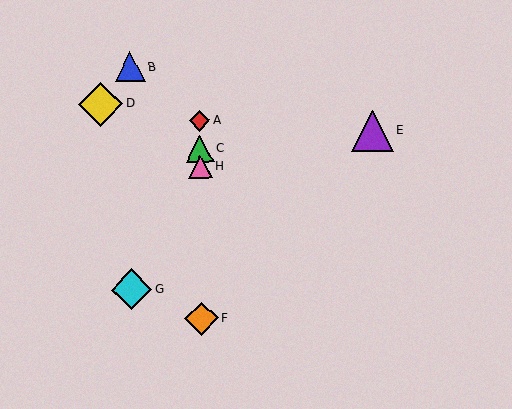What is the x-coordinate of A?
Object A is at x≈200.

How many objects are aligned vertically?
4 objects (A, C, F, H) are aligned vertically.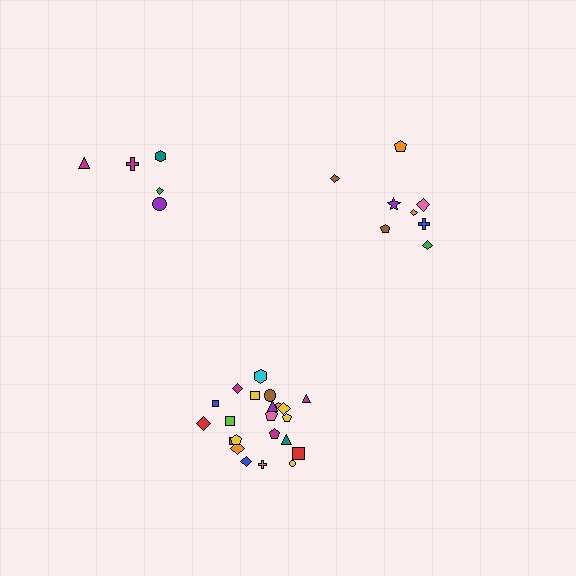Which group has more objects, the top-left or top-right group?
The top-right group.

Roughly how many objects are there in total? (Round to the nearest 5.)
Roughly 35 objects in total.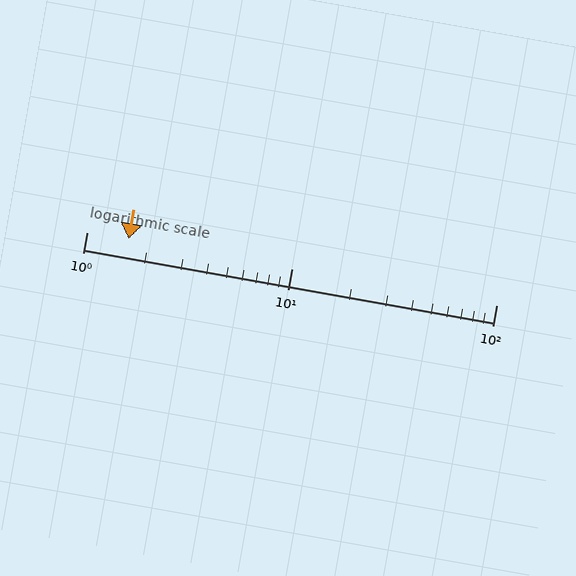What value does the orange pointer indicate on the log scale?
The pointer indicates approximately 1.6.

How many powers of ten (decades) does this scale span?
The scale spans 2 decades, from 1 to 100.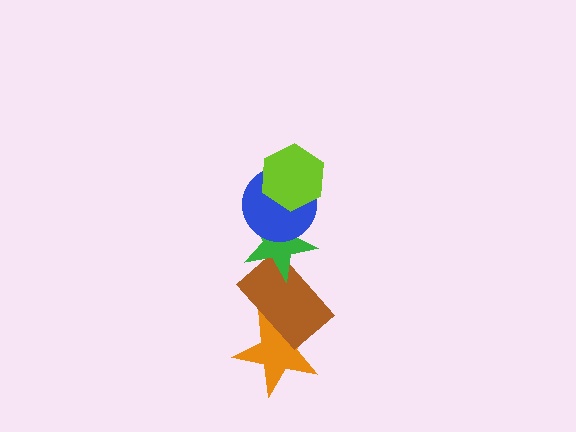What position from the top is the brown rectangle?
The brown rectangle is 4th from the top.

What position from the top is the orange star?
The orange star is 5th from the top.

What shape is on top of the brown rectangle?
The green star is on top of the brown rectangle.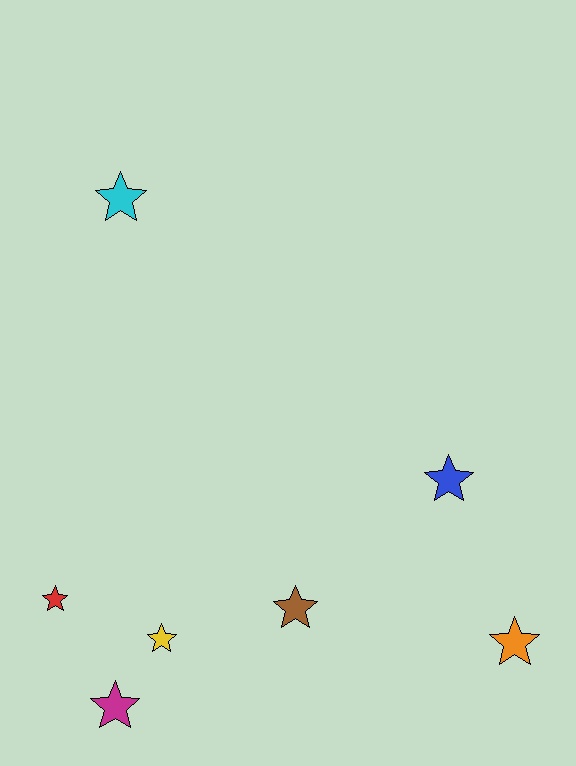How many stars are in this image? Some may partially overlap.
There are 7 stars.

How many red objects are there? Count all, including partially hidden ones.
There is 1 red object.